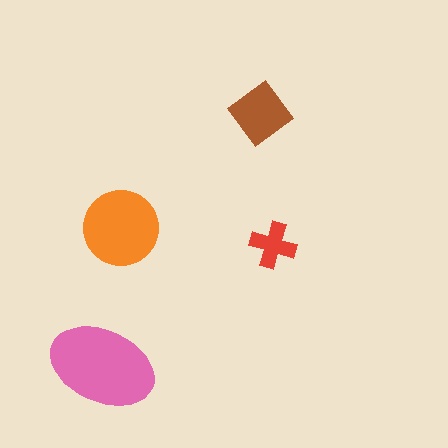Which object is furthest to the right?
The red cross is rightmost.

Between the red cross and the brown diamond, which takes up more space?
The brown diamond.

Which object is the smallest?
The red cross.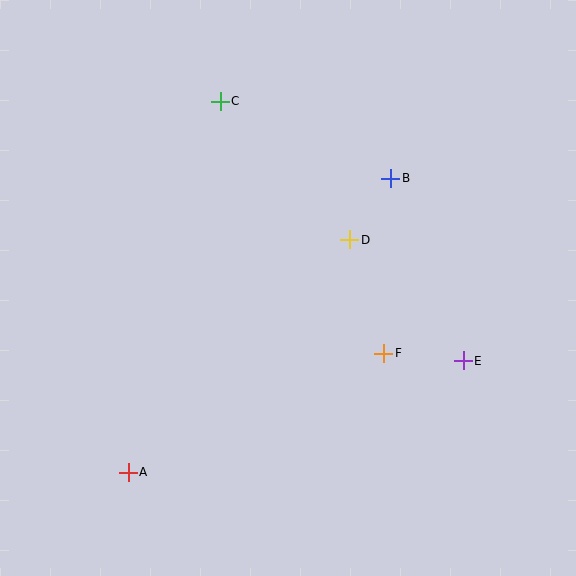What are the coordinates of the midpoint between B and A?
The midpoint between B and A is at (260, 325).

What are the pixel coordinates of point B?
Point B is at (391, 178).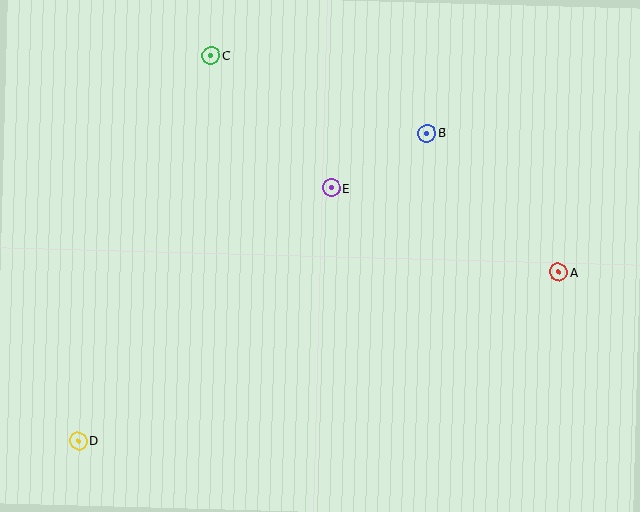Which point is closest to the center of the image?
Point E at (331, 188) is closest to the center.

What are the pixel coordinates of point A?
Point A is at (558, 272).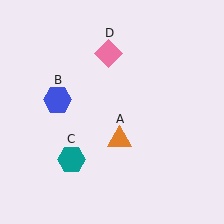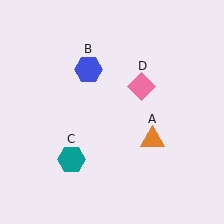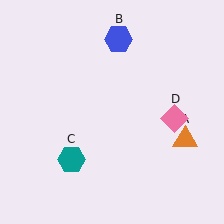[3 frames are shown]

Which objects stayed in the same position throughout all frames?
Teal hexagon (object C) remained stationary.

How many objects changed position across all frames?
3 objects changed position: orange triangle (object A), blue hexagon (object B), pink diamond (object D).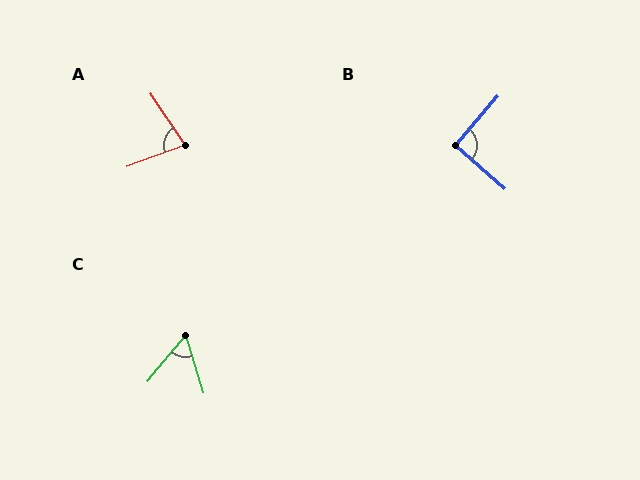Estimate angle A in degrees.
Approximately 76 degrees.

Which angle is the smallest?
C, at approximately 56 degrees.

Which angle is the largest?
B, at approximately 90 degrees.